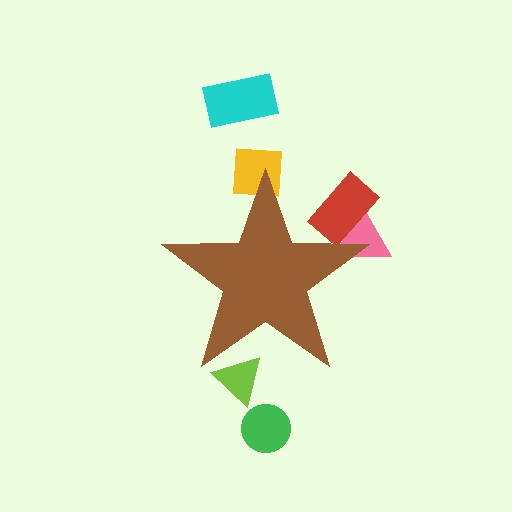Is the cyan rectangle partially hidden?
No, the cyan rectangle is fully visible.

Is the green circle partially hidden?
No, the green circle is fully visible.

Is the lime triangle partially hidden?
Yes, the lime triangle is partially hidden behind the brown star.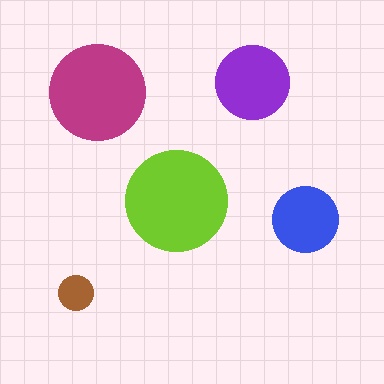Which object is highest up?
The purple circle is topmost.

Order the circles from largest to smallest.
the lime one, the magenta one, the purple one, the blue one, the brown one.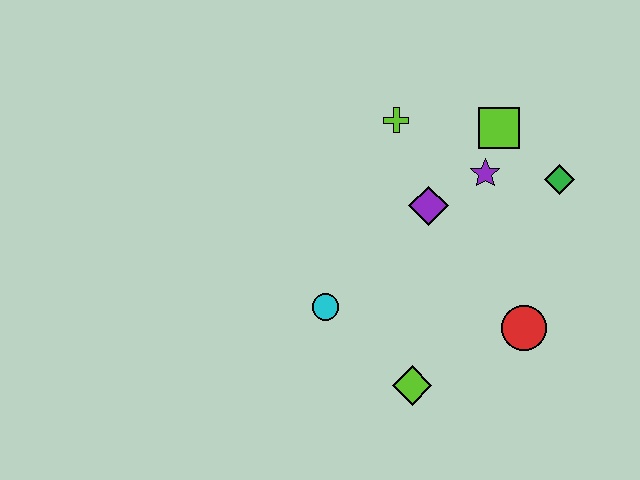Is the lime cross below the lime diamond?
No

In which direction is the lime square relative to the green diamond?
The lime square is to the left of the green diamond.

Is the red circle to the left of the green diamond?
Yes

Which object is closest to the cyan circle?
The lime diamond is closest to the cyan circle.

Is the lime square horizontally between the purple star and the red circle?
Yes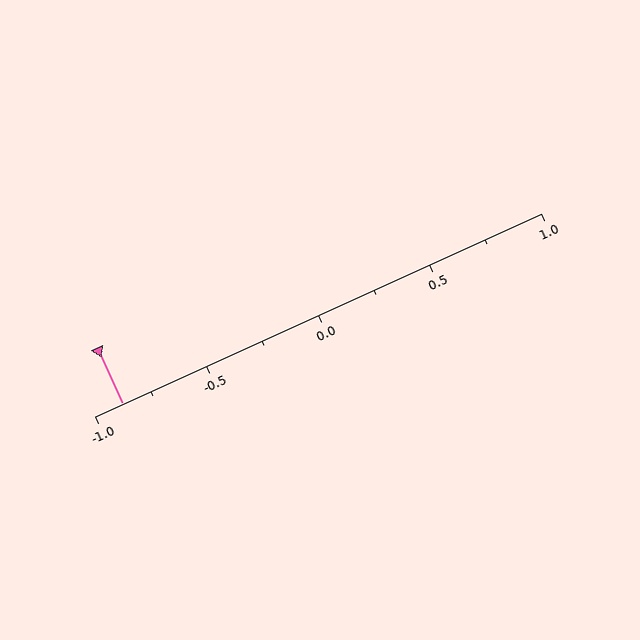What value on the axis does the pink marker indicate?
The marker indicates approximately -0.88.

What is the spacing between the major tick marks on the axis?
The major ticks are spaced 0.5 apart.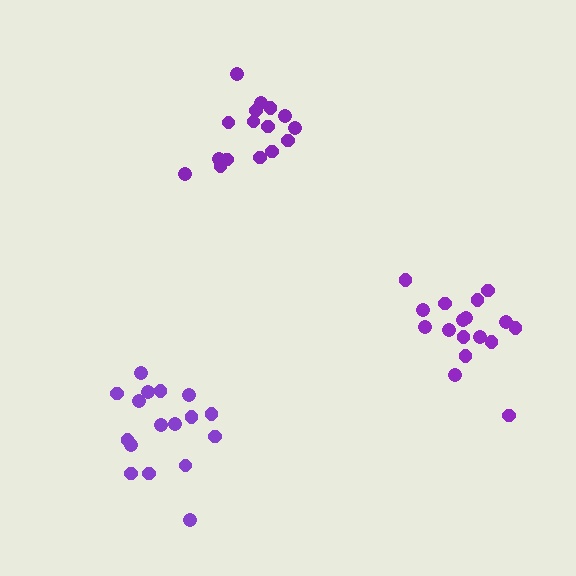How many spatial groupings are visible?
There are 3 spatial groupings.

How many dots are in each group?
Group 1: 17 dots, Group 2: 16 dots, Group 3: 17 dots (50 total).